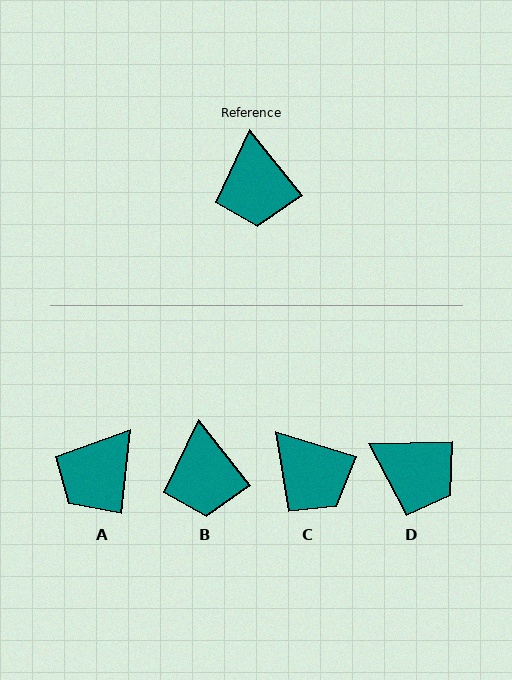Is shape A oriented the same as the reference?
No, it is off by about 45 degrees.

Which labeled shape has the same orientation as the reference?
B.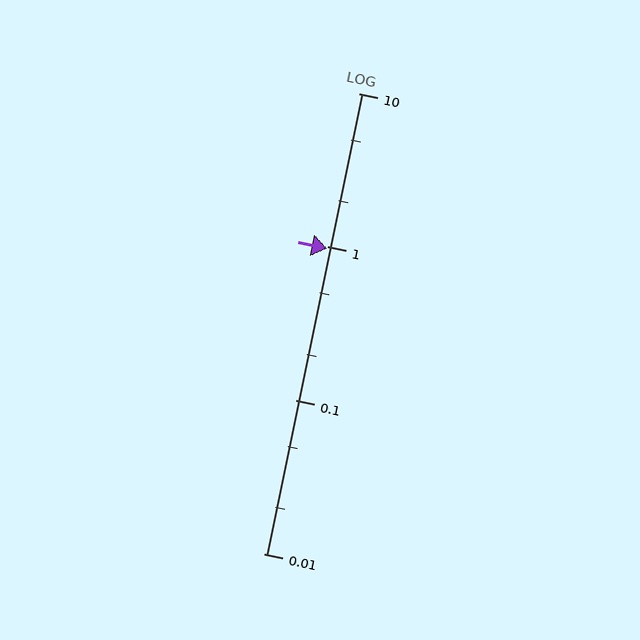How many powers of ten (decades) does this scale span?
The scale spans 3 decades, from 0.01 to 10.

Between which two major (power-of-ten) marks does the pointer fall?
The pointer is between 0.1 and 1.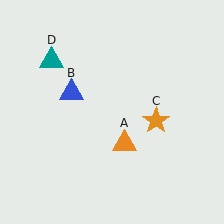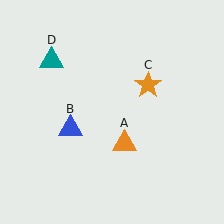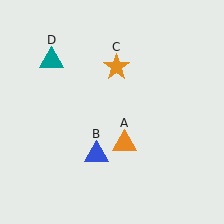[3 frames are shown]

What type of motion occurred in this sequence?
The blue triangle (object B), orange star (object C) rotated counterclockwise around the center of the scene.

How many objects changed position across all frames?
2 objects changed position: blue triangle (object B), orange star (object C).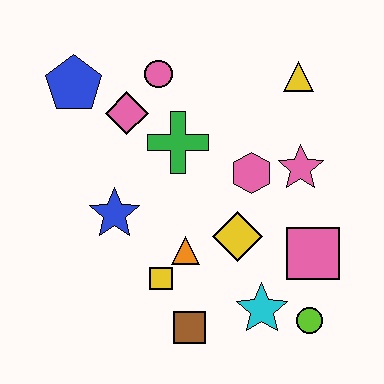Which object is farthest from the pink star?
The blue pentagon is farthest from the pink star.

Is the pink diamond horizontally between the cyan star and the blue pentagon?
Yes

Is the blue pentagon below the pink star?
No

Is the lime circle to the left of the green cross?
No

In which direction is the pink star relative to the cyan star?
The pink star is above the cyan star.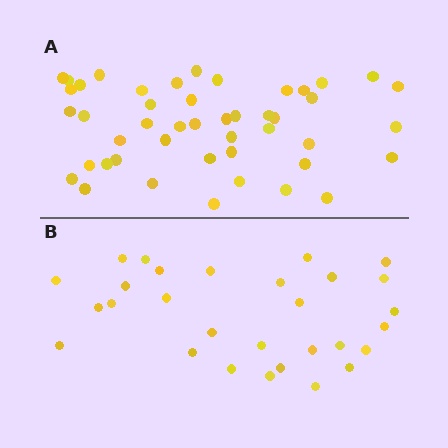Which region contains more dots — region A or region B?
Region A (the top region) has more dots.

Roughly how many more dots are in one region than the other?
Region A has approximately 15 more dots than region B.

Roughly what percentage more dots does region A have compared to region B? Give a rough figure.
About 60% more.